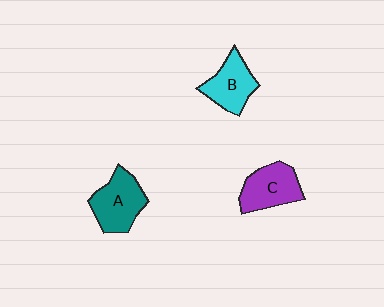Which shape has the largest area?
Shape A (teal).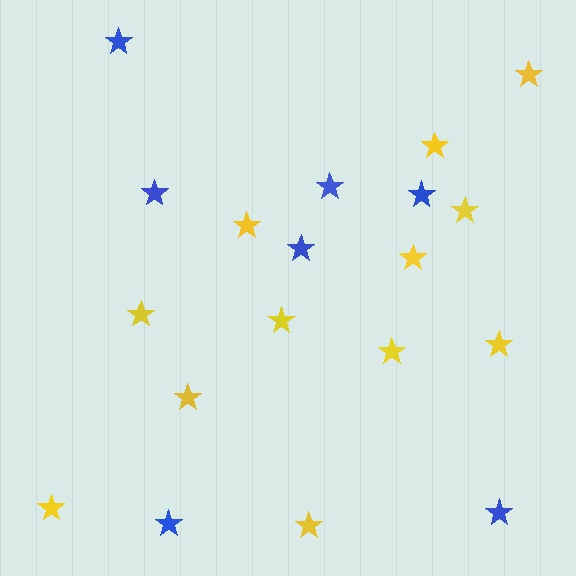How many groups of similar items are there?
There are 2 groups: one group of yellow stars (12) and one group of blue stars (7).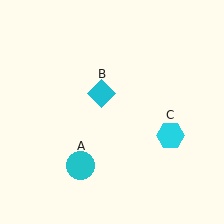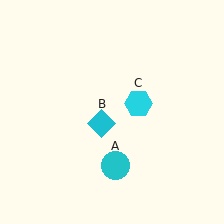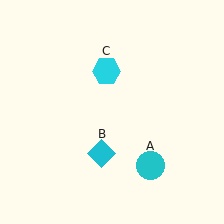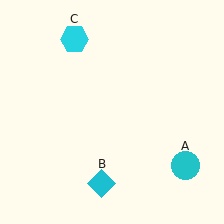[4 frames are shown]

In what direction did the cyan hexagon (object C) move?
The cyan hexagon (object C) moved up and to the left.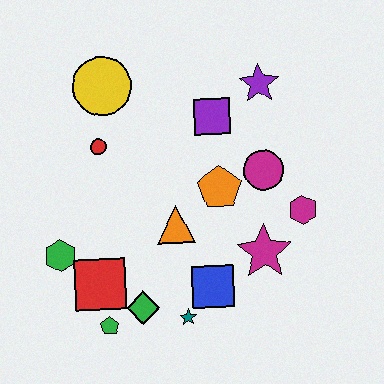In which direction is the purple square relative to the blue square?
The purple square is above the blue square.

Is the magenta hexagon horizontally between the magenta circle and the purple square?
No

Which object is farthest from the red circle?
The magenta hexagon is farthest from the red circle.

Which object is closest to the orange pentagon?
The magenta circle is closest to the orange pentagon.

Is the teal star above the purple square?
No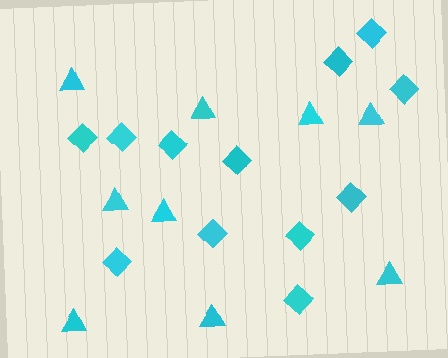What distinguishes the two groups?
There are 2 groups: one group of diamonds (12) and one group of triangles (9).